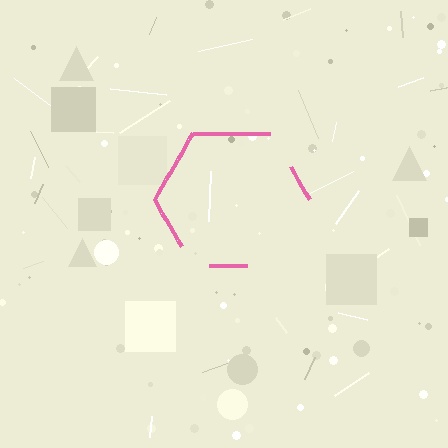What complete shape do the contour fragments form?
The contour fragments form a hexagon.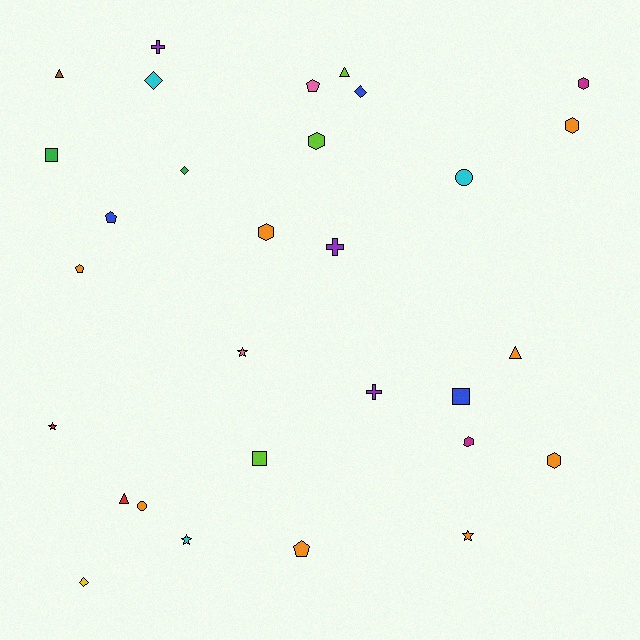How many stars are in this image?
There are 4 stars.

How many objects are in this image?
There are 30 objects.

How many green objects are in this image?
There are 2 green objects.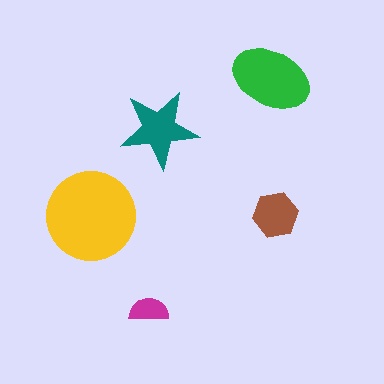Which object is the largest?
The yellow circle.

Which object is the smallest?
The magenta semicircle.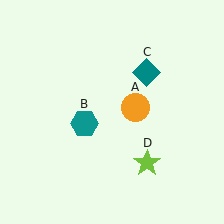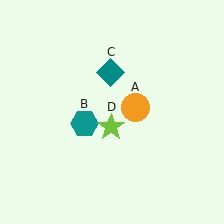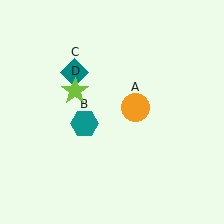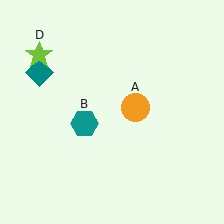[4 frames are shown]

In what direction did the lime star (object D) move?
The lime star (object D) moved up and to the left.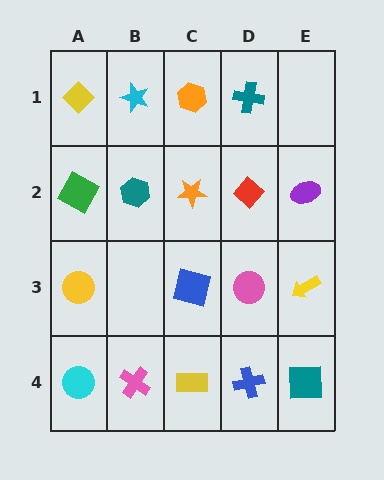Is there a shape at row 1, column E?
No, that cell is empty.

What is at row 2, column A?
A green square.